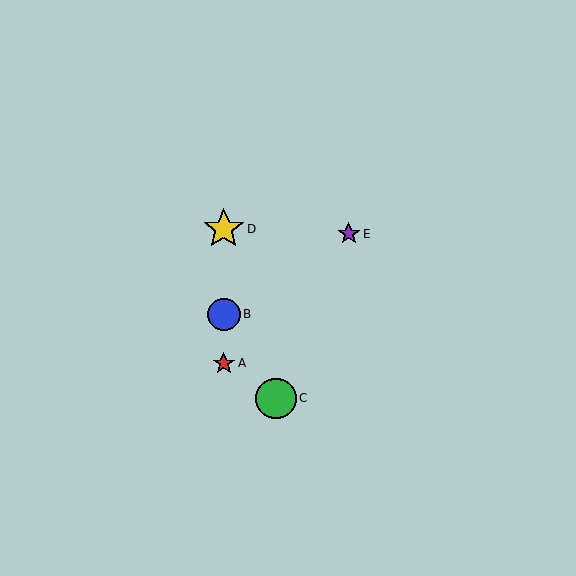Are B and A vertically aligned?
Yes, both are at x≈224.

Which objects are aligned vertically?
Objects A, B, D are aligned vertically.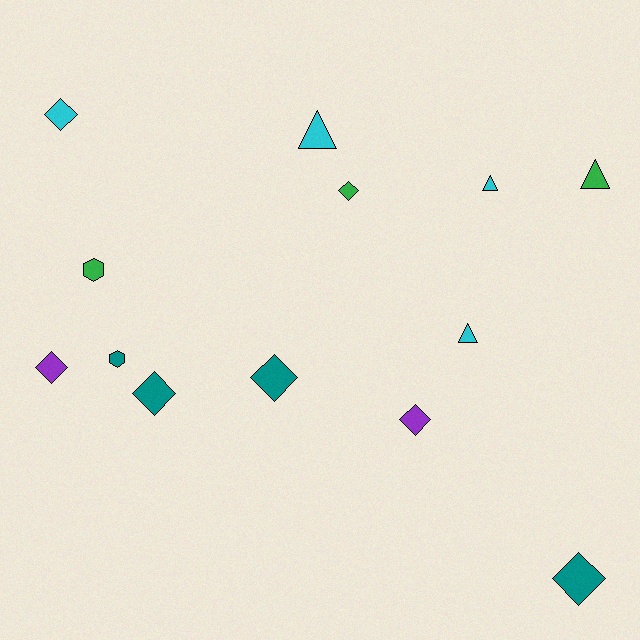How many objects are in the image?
There are 13 objects.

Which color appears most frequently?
Cyan, with 4 objects.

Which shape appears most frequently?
Diamond, with 7 objects.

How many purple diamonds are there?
There are 2 purple diamonds.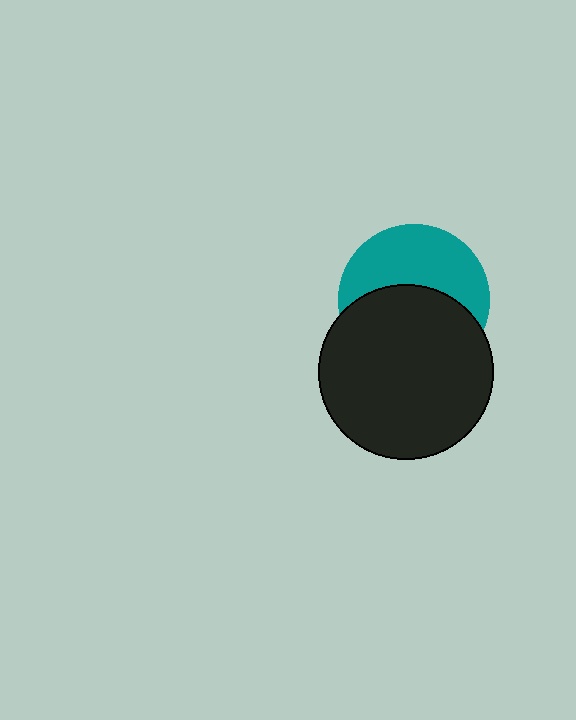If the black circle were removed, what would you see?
You would see the complete teal circle.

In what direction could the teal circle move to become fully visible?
The teal circle could move up. That would shift it out from behind the black circle entirely.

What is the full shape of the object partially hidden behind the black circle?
The partially hidden object is a teal circle.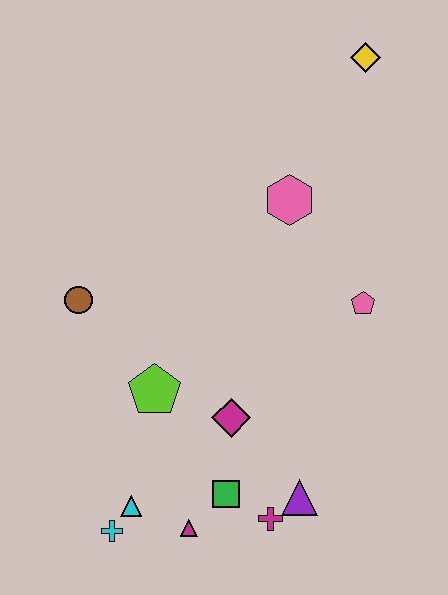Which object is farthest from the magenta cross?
The yellow diamond is farthest from the magenta cross.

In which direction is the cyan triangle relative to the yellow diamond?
The cyan triangle is below the yellow diamond.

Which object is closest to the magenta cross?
The purple triangle is closest to the magenta cross.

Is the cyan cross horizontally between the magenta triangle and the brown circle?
Yes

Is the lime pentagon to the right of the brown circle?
Yes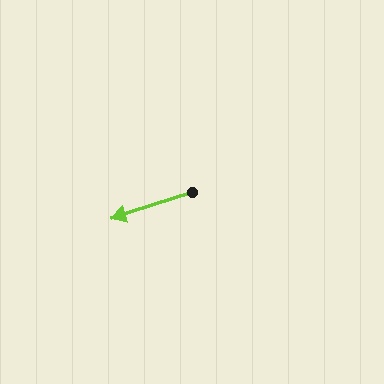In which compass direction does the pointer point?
West.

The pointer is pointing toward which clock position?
Roughly 8 o'clock.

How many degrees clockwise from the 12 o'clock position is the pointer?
Approximately 252 degrees.